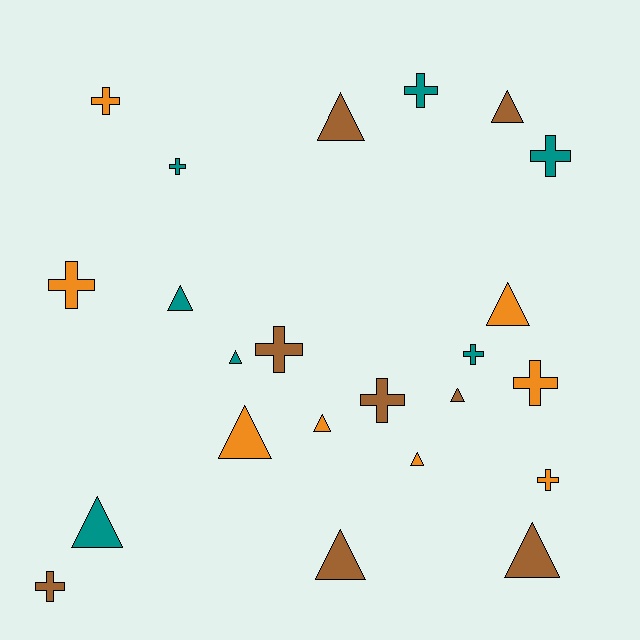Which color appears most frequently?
Brown, with 8 objects.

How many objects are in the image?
There are 23 objects.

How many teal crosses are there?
There are 4 teal crosses.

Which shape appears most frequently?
Triangle, with 12 objects.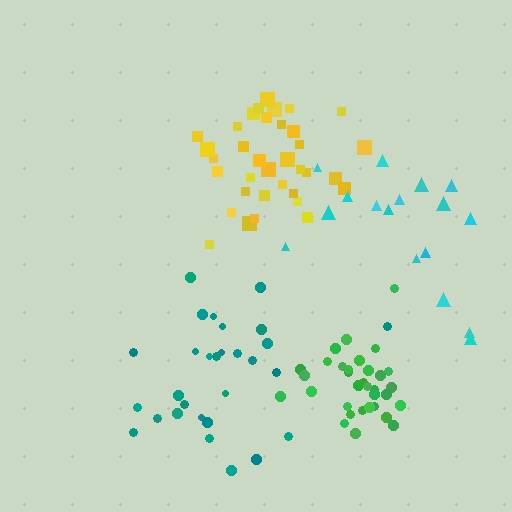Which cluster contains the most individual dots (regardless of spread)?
Yellow (35).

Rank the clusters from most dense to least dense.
green, yellow, teal, cyan.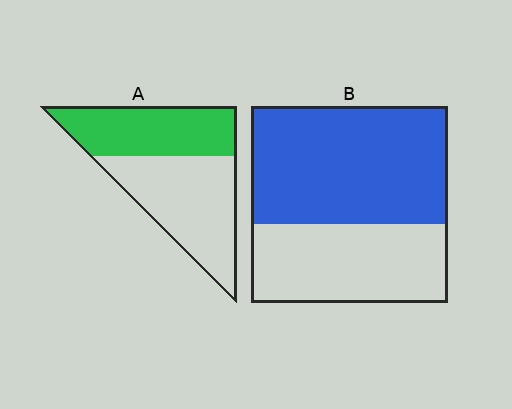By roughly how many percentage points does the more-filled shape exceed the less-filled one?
By roughly 15 percentage points (B over A).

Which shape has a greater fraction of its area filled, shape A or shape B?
Shape B.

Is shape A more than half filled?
No.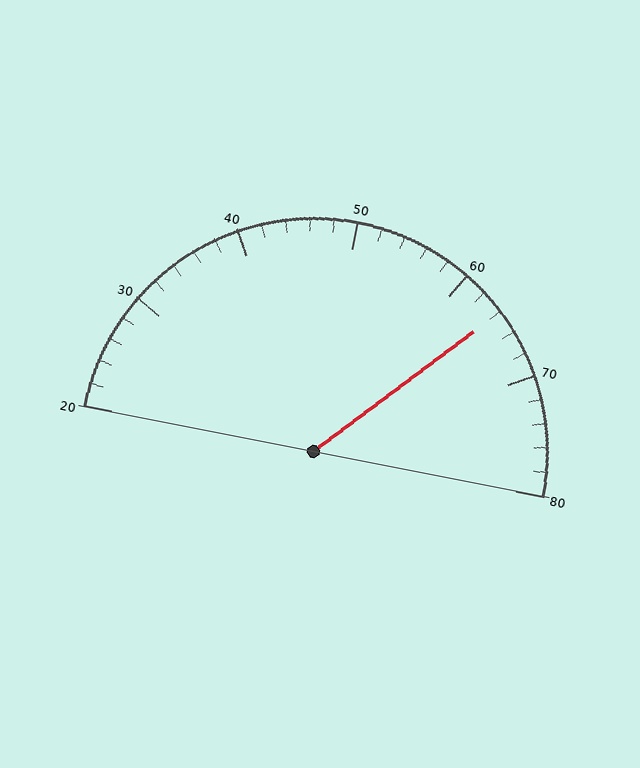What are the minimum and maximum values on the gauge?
The gauge ranges from 20 to 80.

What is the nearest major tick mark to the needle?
The nearest major tick mark is 60.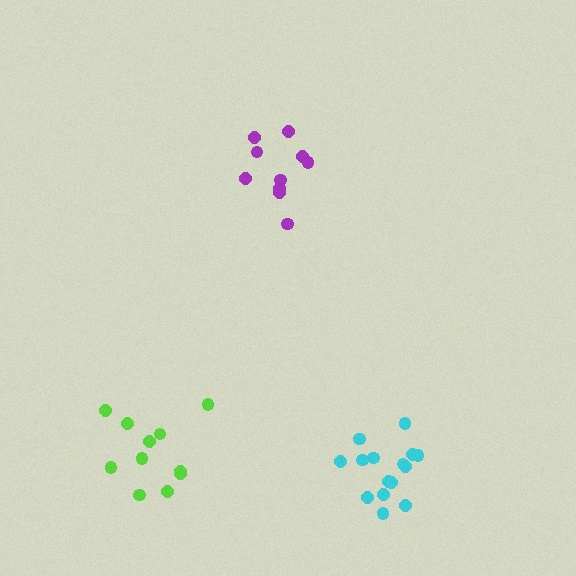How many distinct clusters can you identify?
There are 3 distinct clusters.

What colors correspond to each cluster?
The clusters are colored: purple, lime, cyan.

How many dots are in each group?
Group 1: 10 dots, Group 2: 11 dots, Group 3: 15 dots (36 total).